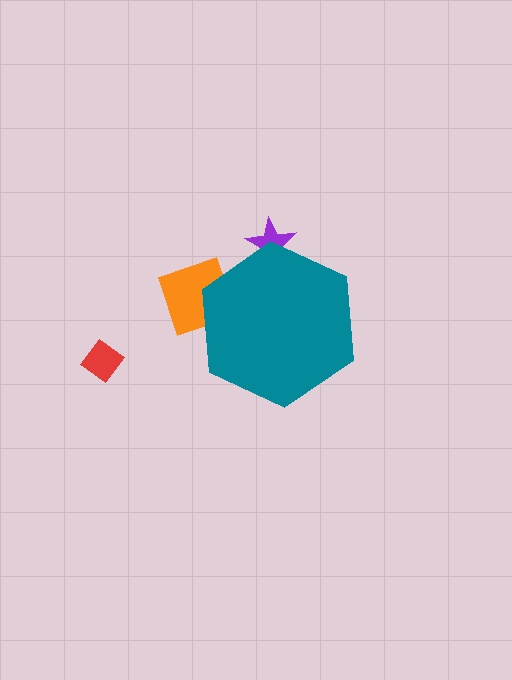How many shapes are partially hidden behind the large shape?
2 shapes are partially hidden.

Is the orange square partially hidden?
Yes, the orange square is partially hidden behind the teal hexagon.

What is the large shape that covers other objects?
A teal hexagon.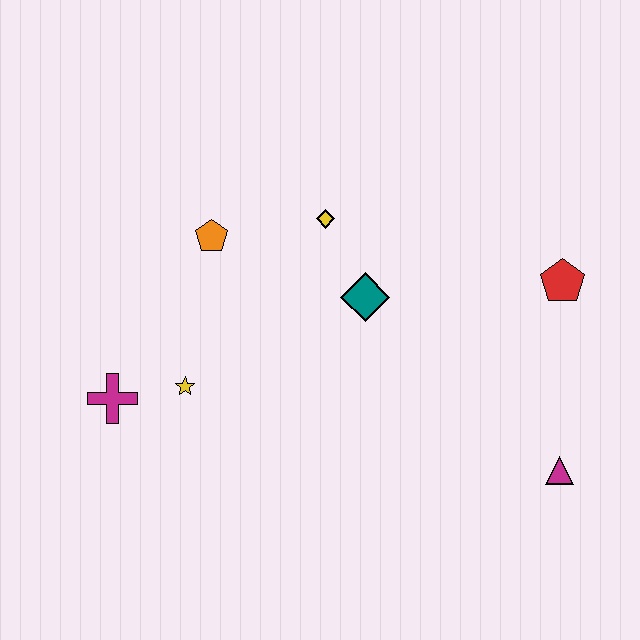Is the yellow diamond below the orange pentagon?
No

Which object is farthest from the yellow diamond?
The magenta triangle is farthest from the yellow diamond.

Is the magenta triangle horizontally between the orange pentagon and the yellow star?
No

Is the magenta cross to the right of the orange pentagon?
No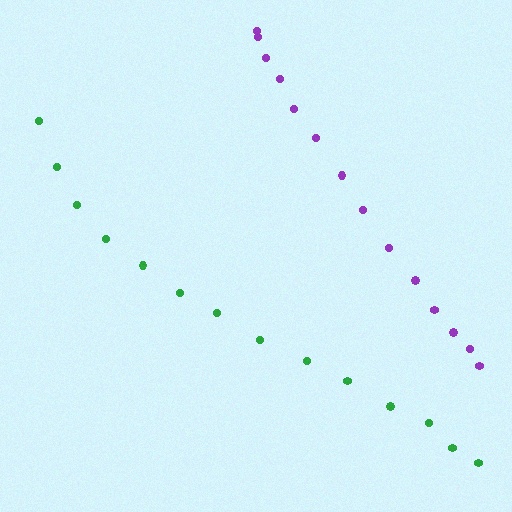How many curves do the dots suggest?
There are 2 distinct paths.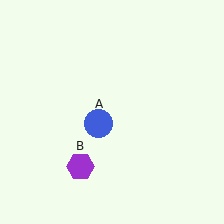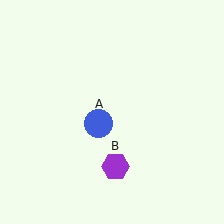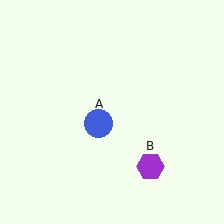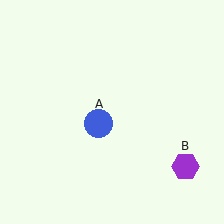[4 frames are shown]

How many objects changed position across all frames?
1 object changed position: purple hexagon (object B).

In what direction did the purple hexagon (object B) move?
The purple hexagon (object B) moved right.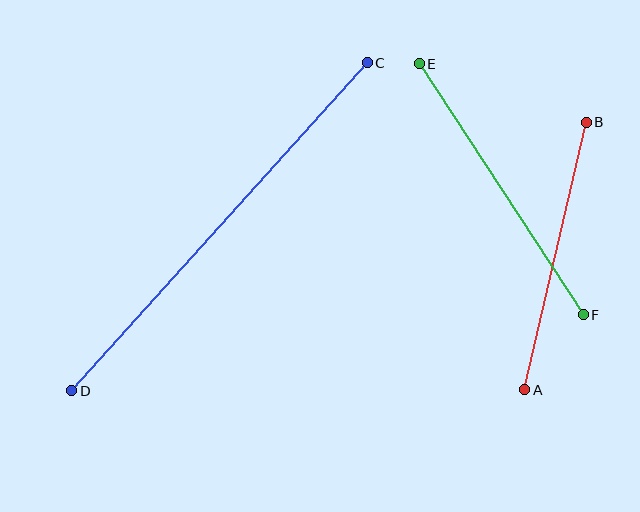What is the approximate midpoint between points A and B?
The midpoint is at approximately (556, 256) pixels.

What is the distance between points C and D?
The distance is approximately 441 pixels.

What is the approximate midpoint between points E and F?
The midpoint is at approximately (501, 189) pixels.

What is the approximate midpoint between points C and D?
The midpoint is at approximately (220, 227) pixels.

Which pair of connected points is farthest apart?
Points C and D are farthest apart.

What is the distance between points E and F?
The distance is approximately 300 pixels.